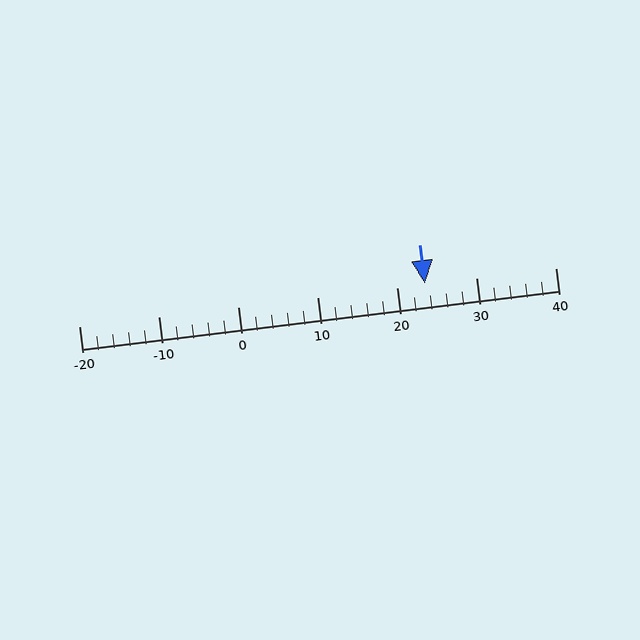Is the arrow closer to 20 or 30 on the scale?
The arrow is closer to 20.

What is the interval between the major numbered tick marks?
The major tick marks are spaced 10 units apart.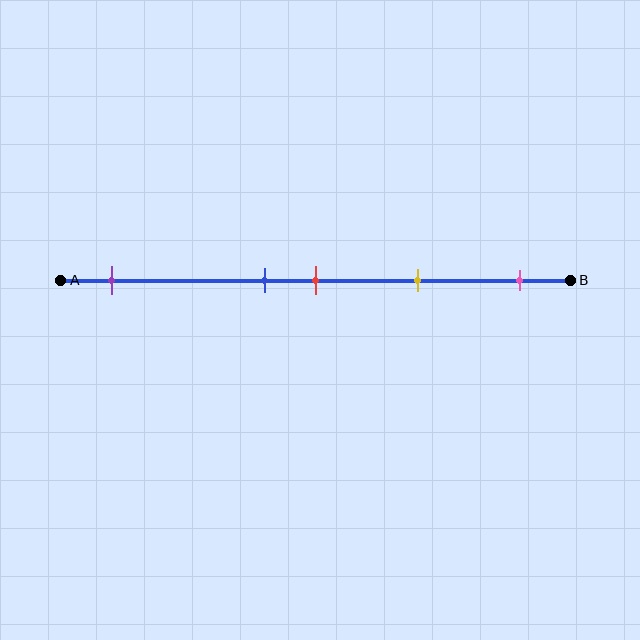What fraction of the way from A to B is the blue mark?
The blue mark is approximately 40% (0.4) of the way from A to B.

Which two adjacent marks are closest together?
The blue and red marks are the closest adjacent pair.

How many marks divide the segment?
There are 5 marks dividing the segment.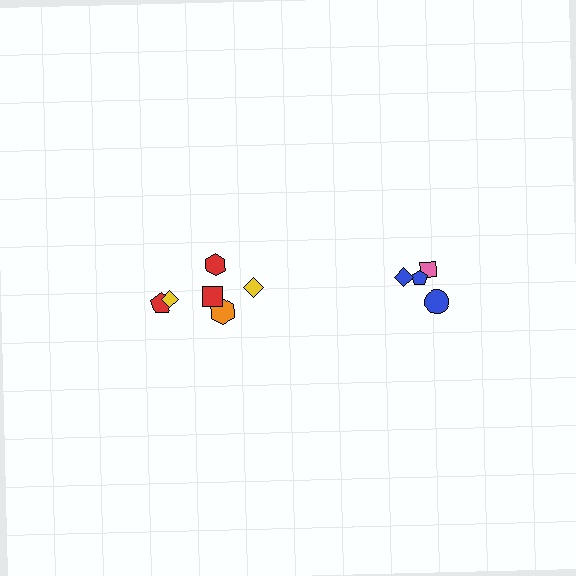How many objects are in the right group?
There are 4 objects.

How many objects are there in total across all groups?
There are 10 objects.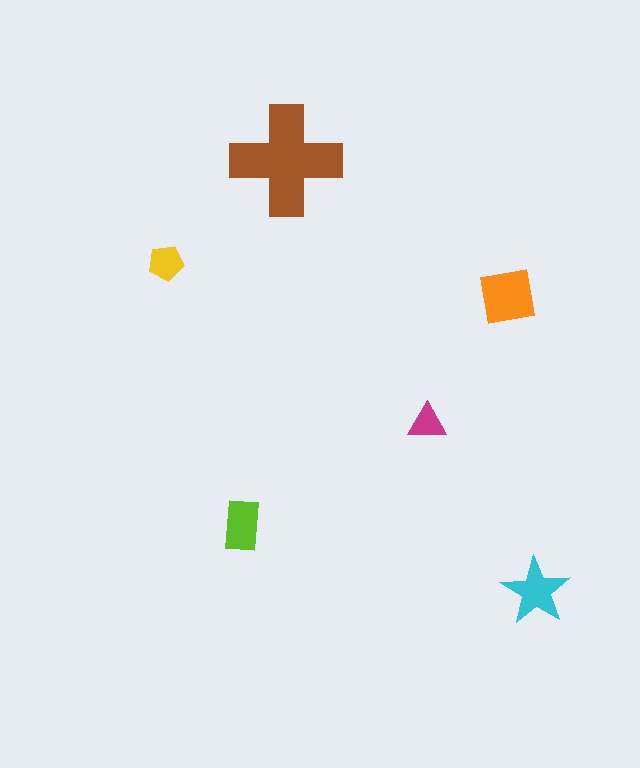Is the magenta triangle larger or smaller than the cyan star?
Smaller.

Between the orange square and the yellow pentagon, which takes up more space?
The orange square.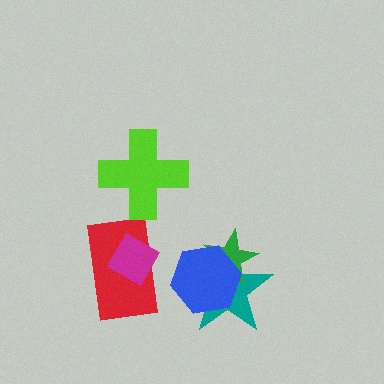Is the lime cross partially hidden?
No, no other shape covers it.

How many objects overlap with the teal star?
2 objects overlap with the teal star.